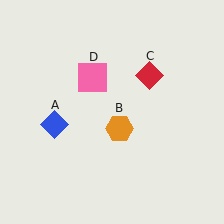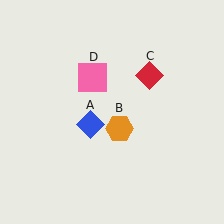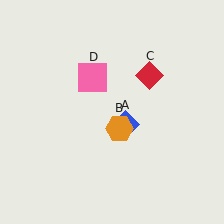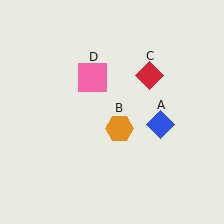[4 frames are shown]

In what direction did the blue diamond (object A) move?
The blue diamond (object A) moved right.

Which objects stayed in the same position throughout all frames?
Orange hexagon (object B) and red diamond (object C) and pink square (object D) remained stationary.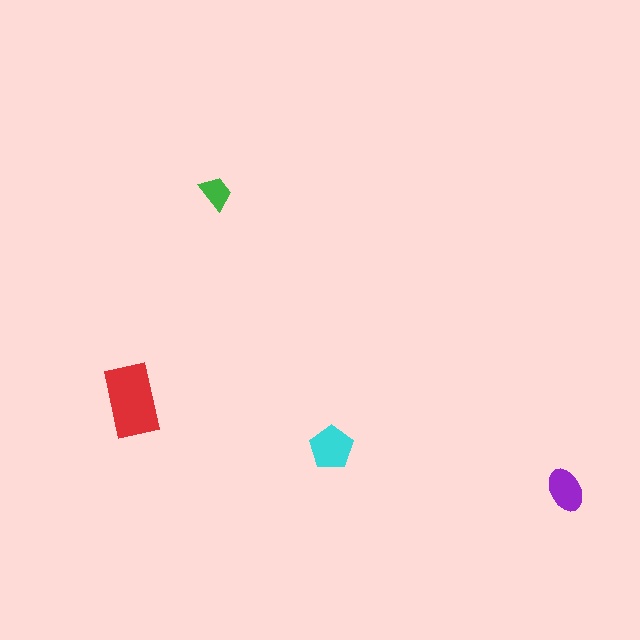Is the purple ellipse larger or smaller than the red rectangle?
Smaller.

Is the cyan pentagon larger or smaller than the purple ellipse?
Larger.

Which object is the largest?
The red rectangle.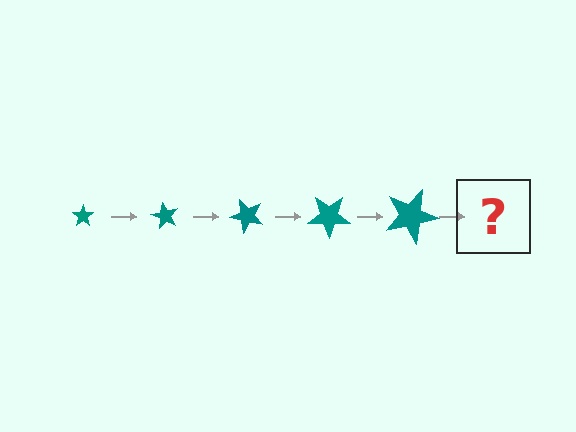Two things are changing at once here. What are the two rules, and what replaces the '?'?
The two rules are that the star grows larger each step and it rotates 60 degrees each step. The '?' should be a star, larger than the previous one and rotated 300 degrees from the start.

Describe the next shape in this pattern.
It should be a star, larger than the previous one and rotated 300 degrees from the start.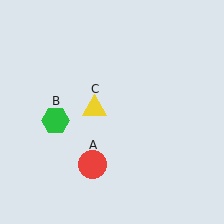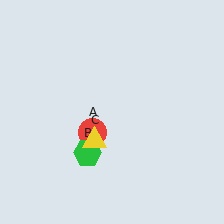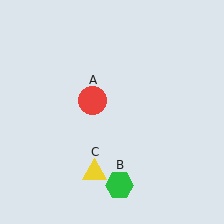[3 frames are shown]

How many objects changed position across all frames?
3 objects changed position: red circle (object A), green hexagon (object B), yellow triangle (object C).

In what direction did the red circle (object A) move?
The red circle (object A) moved up.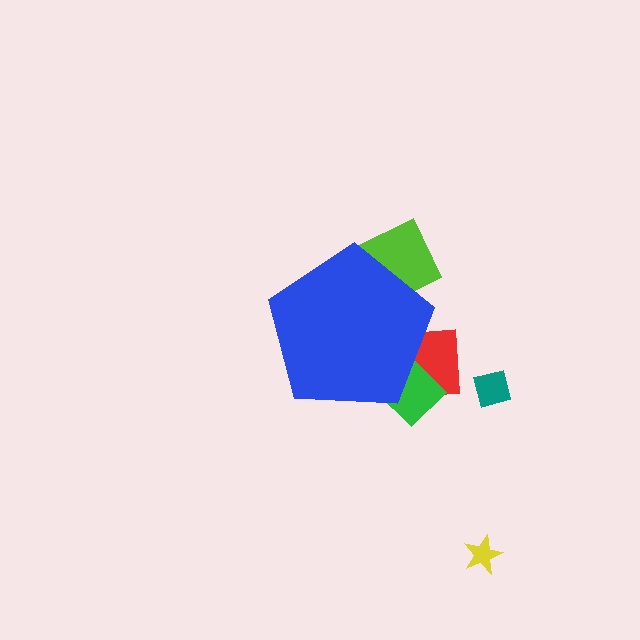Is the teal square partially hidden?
No, the teal square is fully visible.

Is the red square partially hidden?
Yes, the red square is partially hidden behind the blue pentagon.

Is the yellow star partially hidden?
No, the yellow star is fully visible.